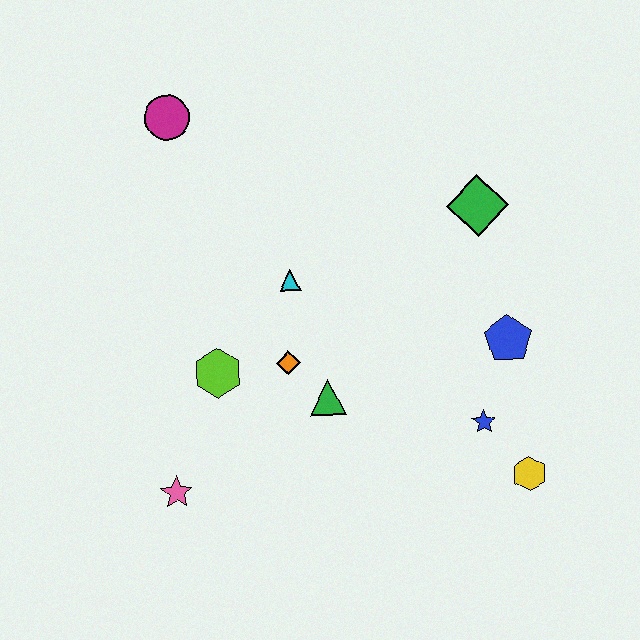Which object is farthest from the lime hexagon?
The yellow hexagon is farthest from the lime hexagon.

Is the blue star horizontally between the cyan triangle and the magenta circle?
No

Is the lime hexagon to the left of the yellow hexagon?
Yes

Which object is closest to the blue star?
The yellow hexagon is closest to the blue star.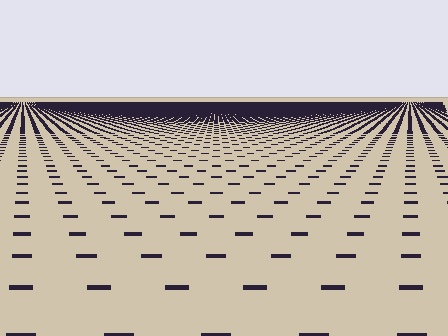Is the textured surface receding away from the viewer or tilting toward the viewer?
The surface is receding away from the viewer. Texture elements get smaller and denser toward the top.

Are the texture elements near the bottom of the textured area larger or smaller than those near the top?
Larger. Near the bottom, elements are closer to the viewer and appear at a bigger on-screen size.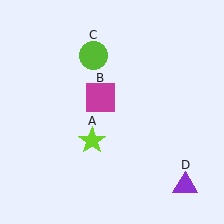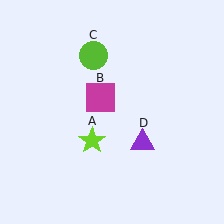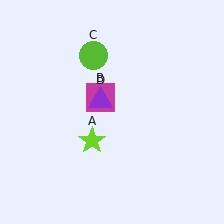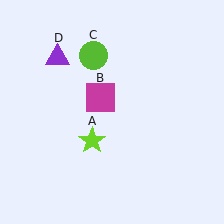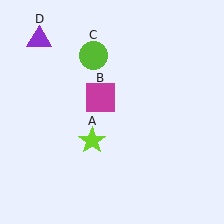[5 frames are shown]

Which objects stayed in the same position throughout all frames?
Lime star (object A) and magenta square (object B) and lime circle (object C) remained stationary.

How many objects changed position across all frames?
1 object changed position: purple triangle (object D).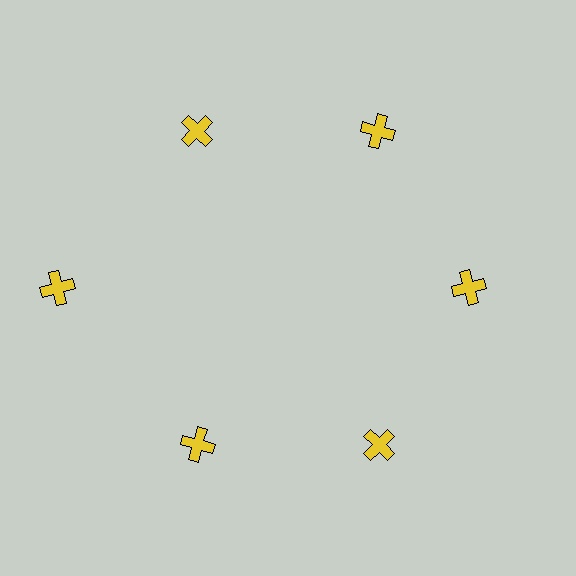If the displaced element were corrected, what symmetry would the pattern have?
It would have 6-fold rotational symmetry — the pattern would map onto itself every 60 degrees.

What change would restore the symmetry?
The symmetry would be restored by moving it inward, back onto the ring so that all 6 crosses sit at equal angles and equal distance from the center.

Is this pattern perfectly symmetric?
No. The 6 yellow crosses are arranged in a ring, but one element near the 9 o'clock position is pushed outward from the center, breaking the 6-fold rotational symmetry.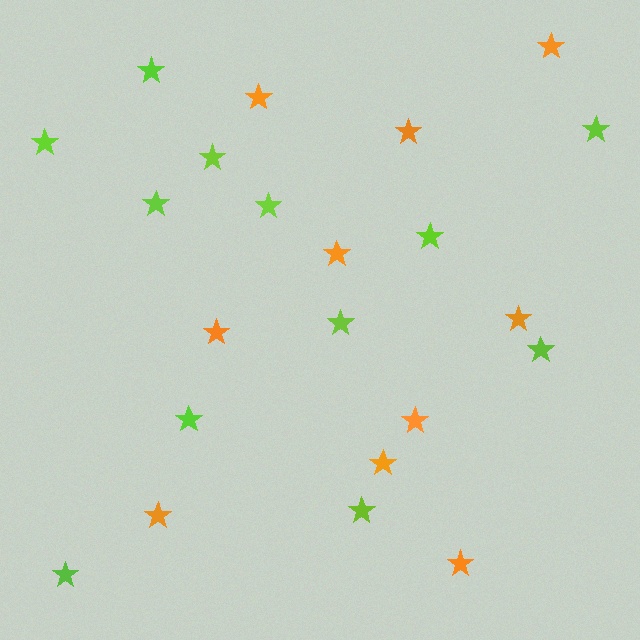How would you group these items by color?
There are 2 groups: one group of lime stars (12) and one group of orange stars (10).